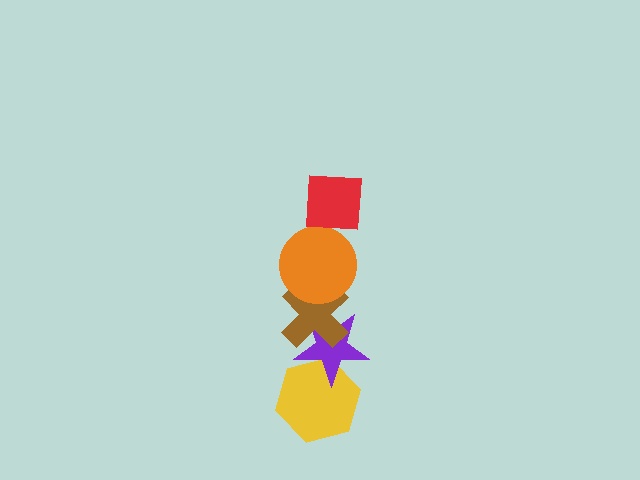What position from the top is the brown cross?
The brown cross is 3rd from the top.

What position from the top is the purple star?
The purple star is 4th from the top.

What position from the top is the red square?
The red square is 1st from the top.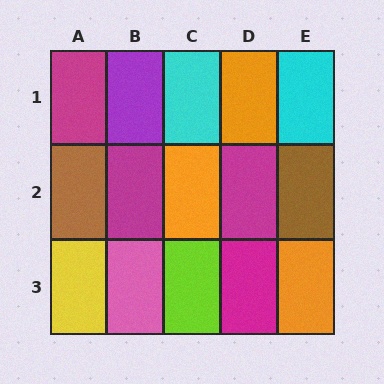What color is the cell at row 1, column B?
Purple.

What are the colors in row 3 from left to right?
Yellow, pink, lime, magenta, orange.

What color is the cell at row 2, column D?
Magenta.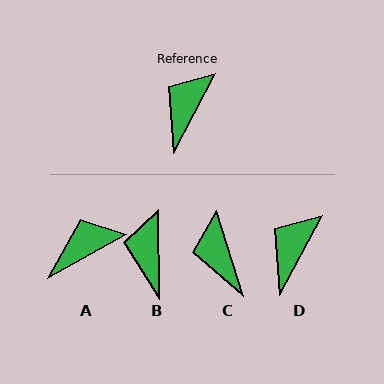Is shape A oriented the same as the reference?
No, it is off by about 33 degrees.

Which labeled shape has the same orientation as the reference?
D.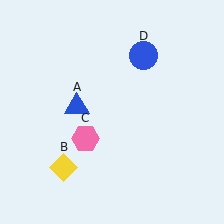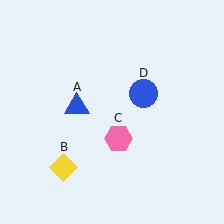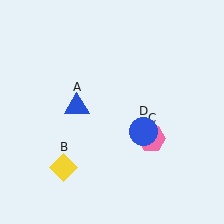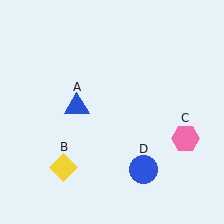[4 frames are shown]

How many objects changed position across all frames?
2 objects changed position: pink hexagon (object C), blue circle (object D).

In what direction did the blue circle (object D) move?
The blue circle (object D) moved down.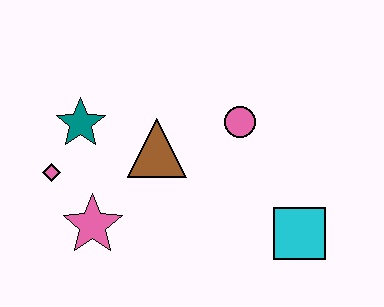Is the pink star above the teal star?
No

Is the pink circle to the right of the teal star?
Yes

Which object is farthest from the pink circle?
The pink diamond is farthest from the pink circle.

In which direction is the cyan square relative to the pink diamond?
The cyan square is to the right of the pink diamond.